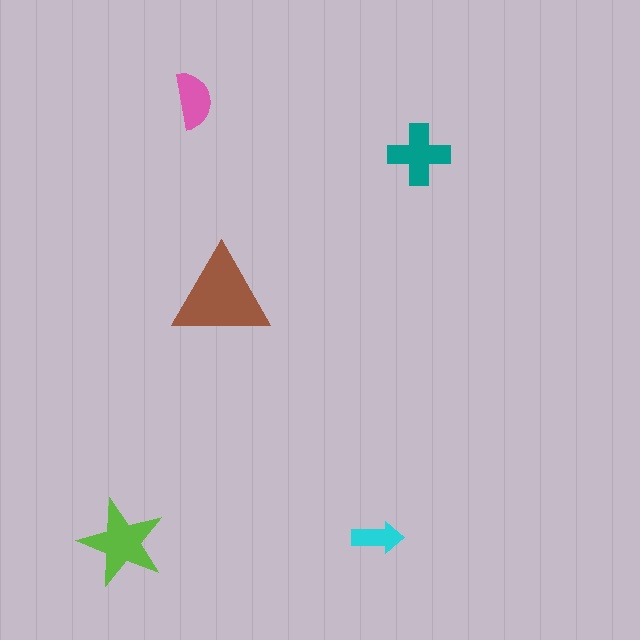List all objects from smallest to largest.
The cyan arrow, the pink semicircle, the teal cross, the lime star, the brown triangle.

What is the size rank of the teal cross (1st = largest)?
3rd.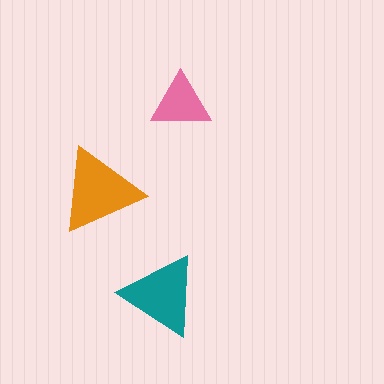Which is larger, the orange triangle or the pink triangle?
The orange one.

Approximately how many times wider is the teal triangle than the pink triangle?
About 1.5 times wider.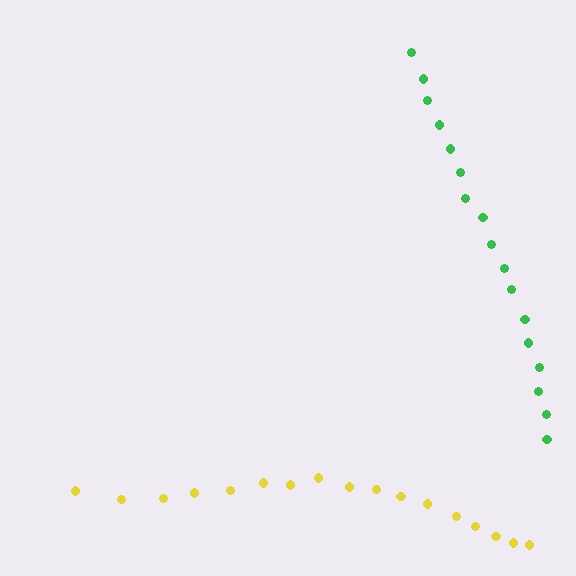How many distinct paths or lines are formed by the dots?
There are 2 distinct paths.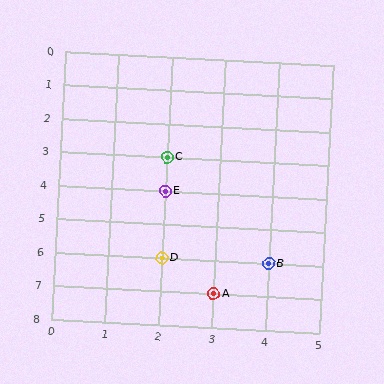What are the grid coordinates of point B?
Point B is at grid coordinates (4, 6).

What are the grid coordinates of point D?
Point D is at grid coordinates (2, 6).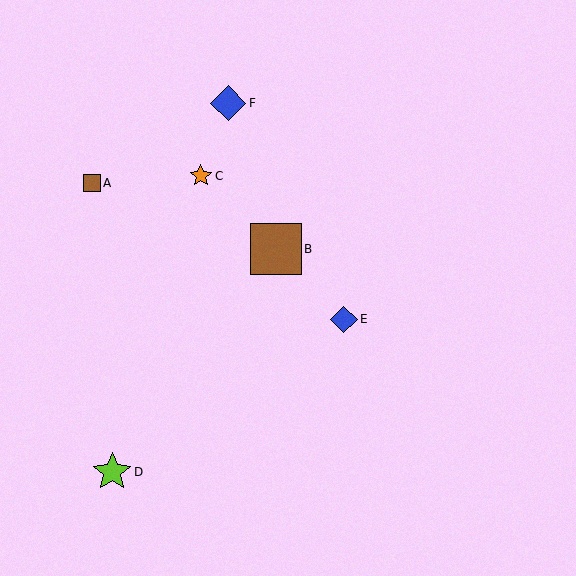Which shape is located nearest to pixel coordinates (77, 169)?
The brown square (labeled A) at (92, 183) is nearest to that location.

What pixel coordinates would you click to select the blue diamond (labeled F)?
Click at (228, 103) to select the blue diamond F.